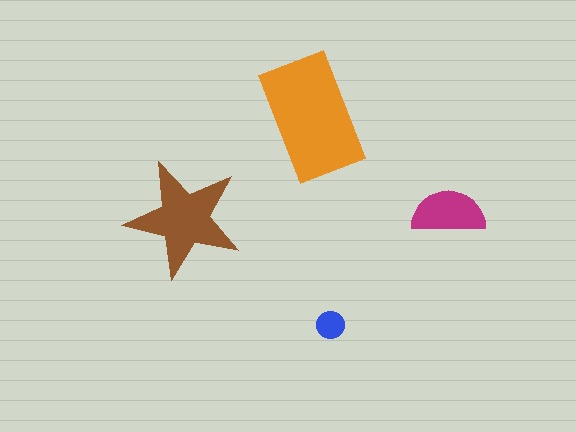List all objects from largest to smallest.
The orange rectangle, the brown star, the magenta semicircle, the blue circle.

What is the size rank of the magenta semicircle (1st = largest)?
3rd.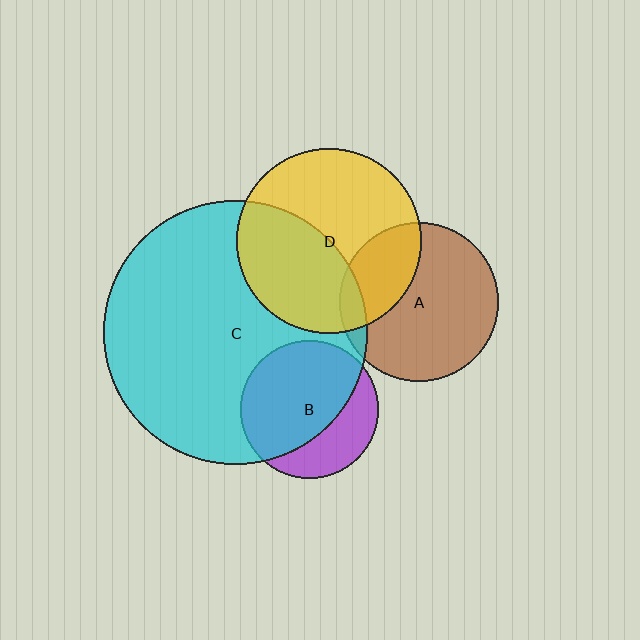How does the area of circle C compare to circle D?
Approximately 2.0 times.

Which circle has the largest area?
Circle C (cyan).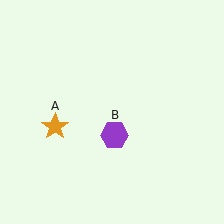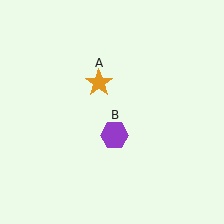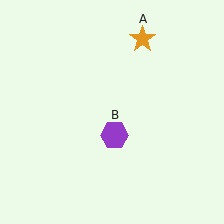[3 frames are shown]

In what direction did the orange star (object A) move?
The orange star (object A) moved up and to the right.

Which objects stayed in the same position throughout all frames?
Purple hexagon (object B) remained stationary.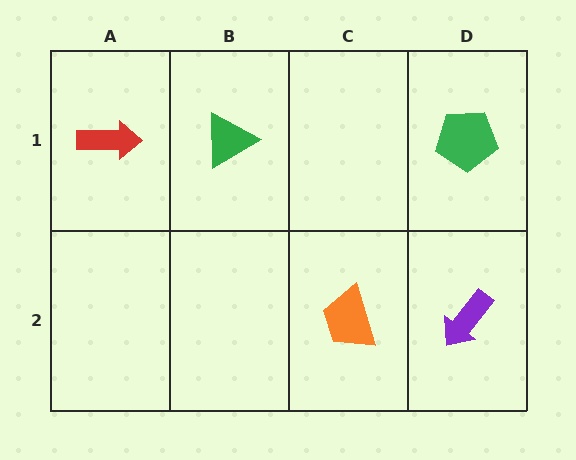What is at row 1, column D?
A green pentagon.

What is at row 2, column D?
A purple arrow.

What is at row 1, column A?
A red arrow.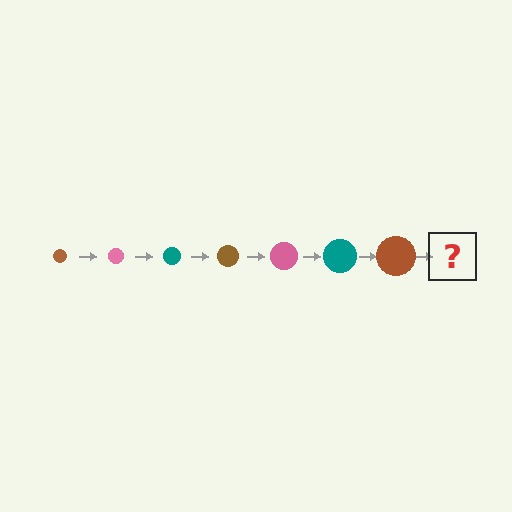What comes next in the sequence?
The next element should be a pink circle, larger than the previous one.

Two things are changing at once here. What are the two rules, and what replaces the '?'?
The two rules are that the circle grows larger each step and the color cycles through brown, pink, and teal. The '?' should be a pink circle, larger than the previous one.